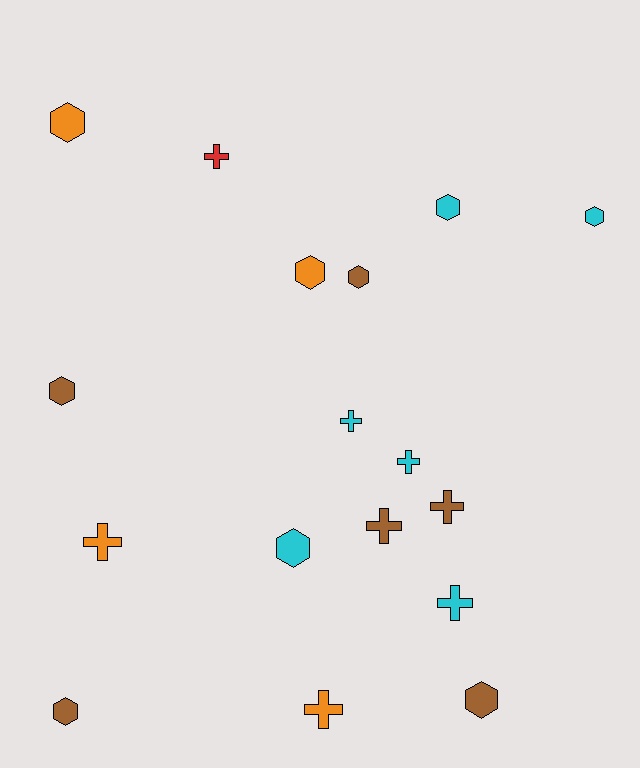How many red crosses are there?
There is 1 red cross.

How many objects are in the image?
There are 17 objects.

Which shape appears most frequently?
Hexagon, with 9 objects.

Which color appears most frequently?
Cyan, with 6 objects.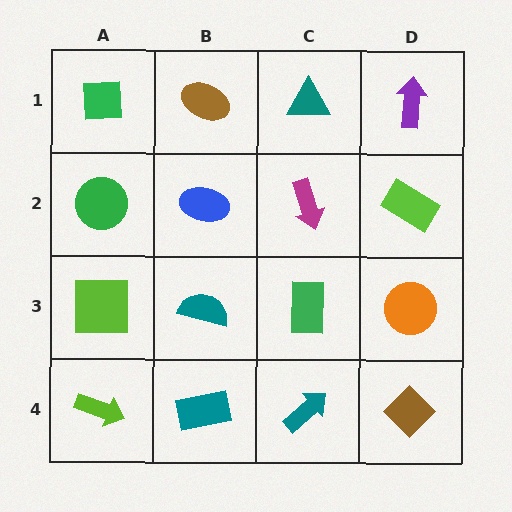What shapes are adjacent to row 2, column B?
A brown ellipse (row 1, column B), a teal semicircle (row 3, column B), a green circle (row 2, column A), a magenta arrow (row 2, column C).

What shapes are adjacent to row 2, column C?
A teal triangle (row 1, column C), a green rectangle (row 3, column C), a blue ellipse (row 2, column B), a lime rectangle (row 2, column D).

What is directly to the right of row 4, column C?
A brown diamond.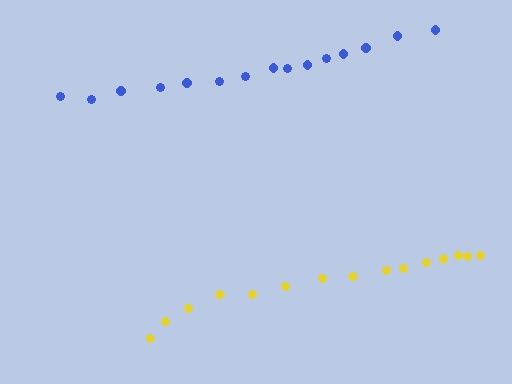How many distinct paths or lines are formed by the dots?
There are 2 distinct paths.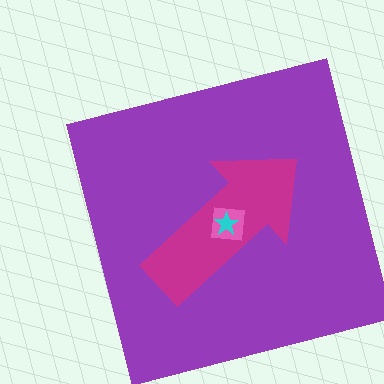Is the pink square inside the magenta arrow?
Yes.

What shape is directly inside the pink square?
The cyan star.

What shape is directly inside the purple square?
The magenta arrow.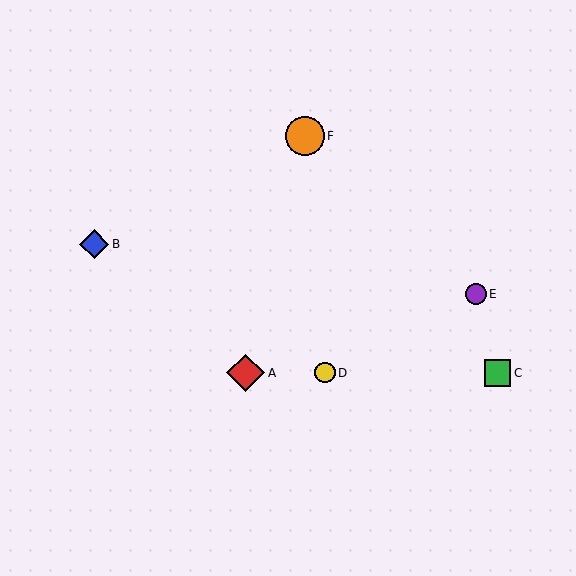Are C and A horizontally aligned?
Yes, both are at y≈373.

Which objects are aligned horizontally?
Objects A, C, D are aligned horizontally.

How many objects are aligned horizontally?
3 objects (A, C, D) are aligned horizontally.